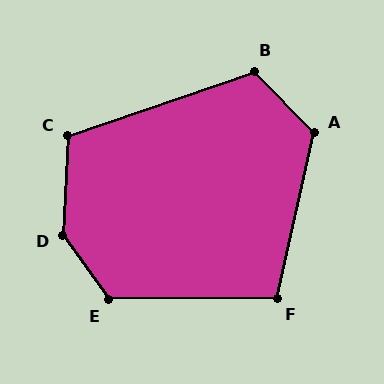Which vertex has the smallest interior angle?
F, at approximately 103 degrees.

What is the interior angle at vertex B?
Approximately 115 degrees (obtuse).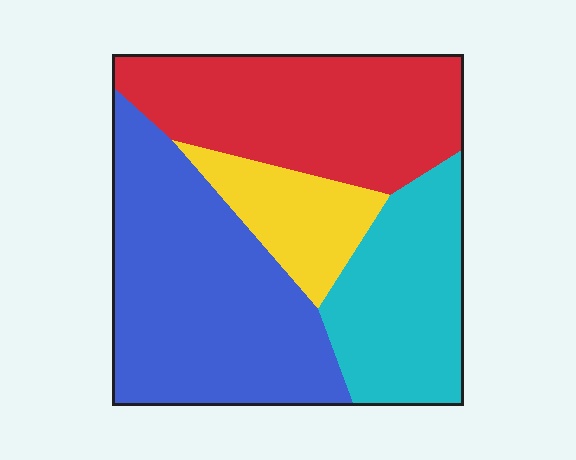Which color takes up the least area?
Yellow, at roughly 10%.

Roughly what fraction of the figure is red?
Red covers about 30% of the figure.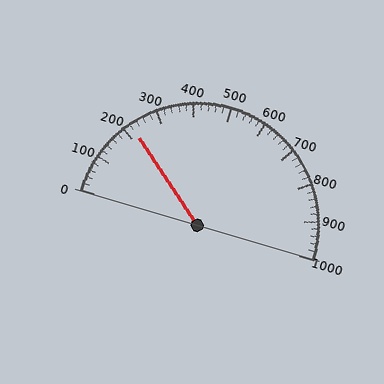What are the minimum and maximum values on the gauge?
The gauge ranges from 0 to 1000.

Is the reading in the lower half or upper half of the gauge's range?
The reading is in the lower half of the range (0 to 1000).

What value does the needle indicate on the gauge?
The needle indicates approximately 220.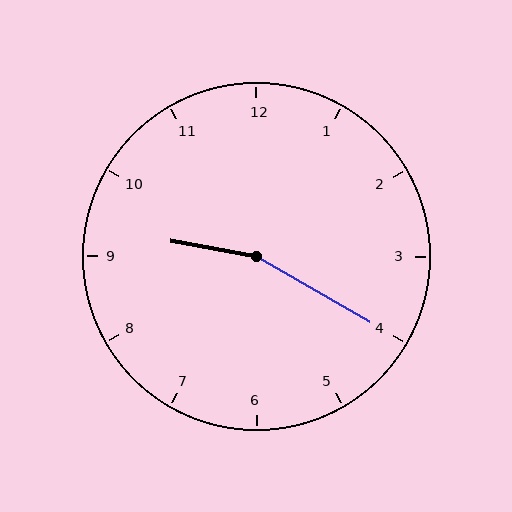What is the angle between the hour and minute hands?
Approximately 160 degrees.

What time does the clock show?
9:20.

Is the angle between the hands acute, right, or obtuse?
It is obtuse.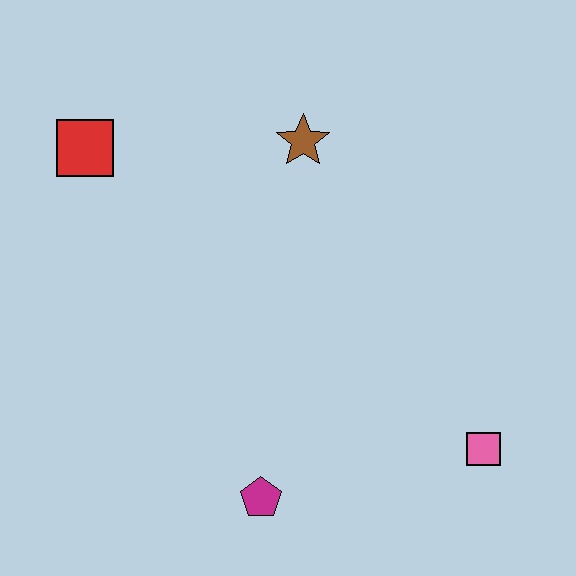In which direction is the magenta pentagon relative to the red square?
The magenta pentagon is below the red square.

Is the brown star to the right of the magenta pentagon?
Yes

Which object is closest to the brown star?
The red square is closest to the brown star.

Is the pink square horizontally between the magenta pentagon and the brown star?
No